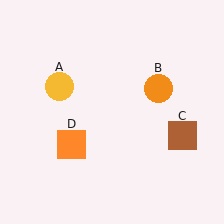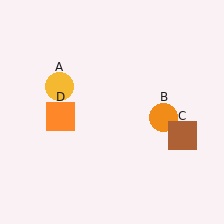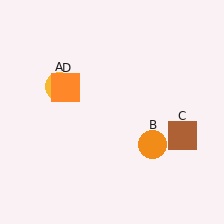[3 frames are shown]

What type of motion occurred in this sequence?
The orange circle (object B), orange square (object D) rotated clockwise around the center of the scene.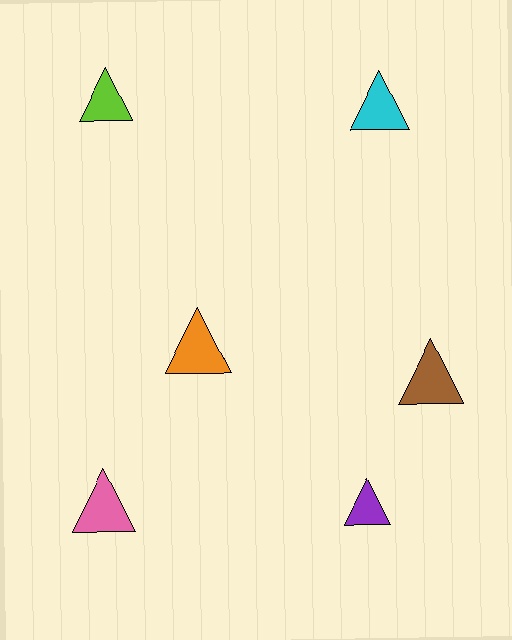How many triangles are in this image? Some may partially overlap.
There are 6 triangles.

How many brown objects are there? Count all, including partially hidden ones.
There is 1 brown object.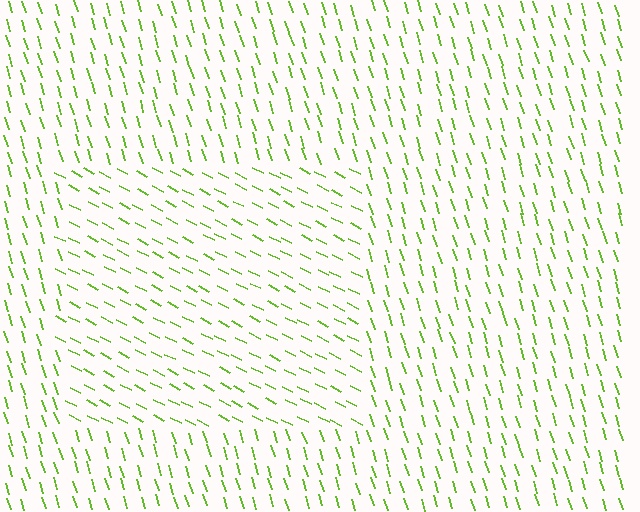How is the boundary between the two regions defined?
The boundary is defined purely by a change in line orientation (approximately 45 degrees difference). All lines are the same color and thickness.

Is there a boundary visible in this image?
Yes, there is a texture boundary formed by a change in line orientation.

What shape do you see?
I see a rectangle.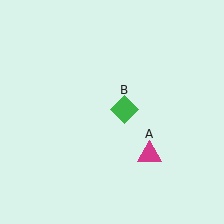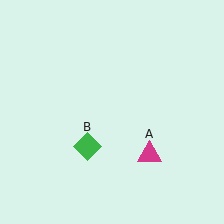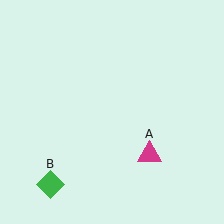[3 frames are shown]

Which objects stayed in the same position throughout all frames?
Magenta triangle (object A) remained stationary.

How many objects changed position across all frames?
1 object changed position: green diamond (object B).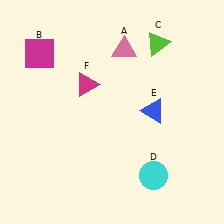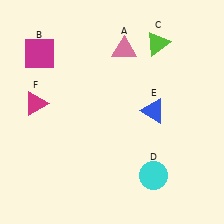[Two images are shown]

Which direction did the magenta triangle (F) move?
The magenta triangle (F) moved left.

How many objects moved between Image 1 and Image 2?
1 object moved between the two images.